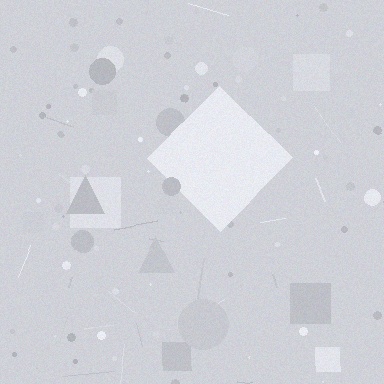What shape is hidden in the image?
A diamond is hidden in the image.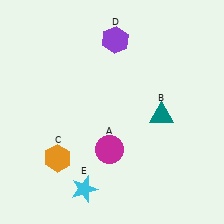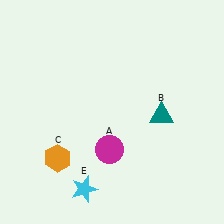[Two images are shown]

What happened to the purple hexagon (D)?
The purple hexagon (D) was removed in Image 2. It was in the top-right area of Image 1.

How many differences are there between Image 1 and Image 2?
There is 1 difference between the two images.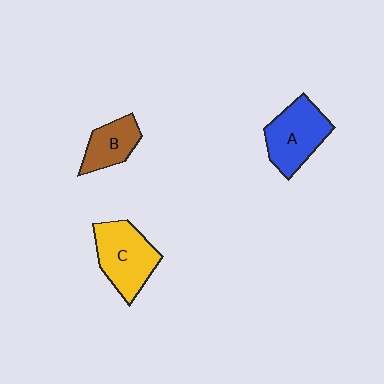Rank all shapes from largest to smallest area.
From largest to smallest: C (yellow), A (blue), B (brown).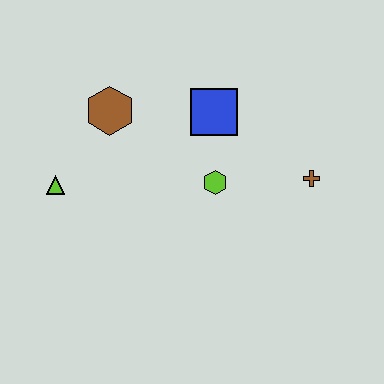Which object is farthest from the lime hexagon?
The lime triangle is farthest from the lime hexagon.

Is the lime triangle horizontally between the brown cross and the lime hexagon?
No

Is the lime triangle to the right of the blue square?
No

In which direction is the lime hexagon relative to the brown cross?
The lime hexagon is to the left of the brown cross.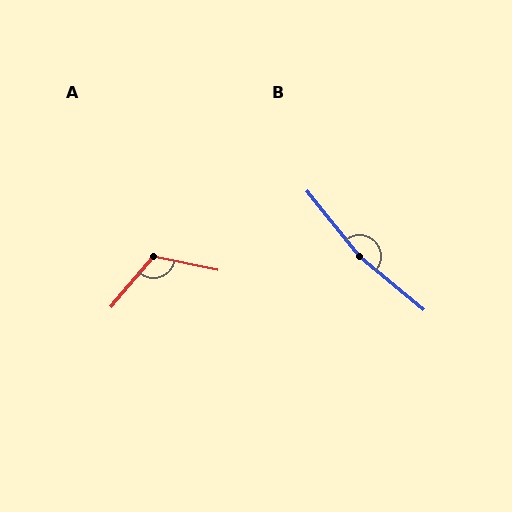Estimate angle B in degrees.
Approximately 169 degrees.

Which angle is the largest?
B, at approximately 169 degrees.